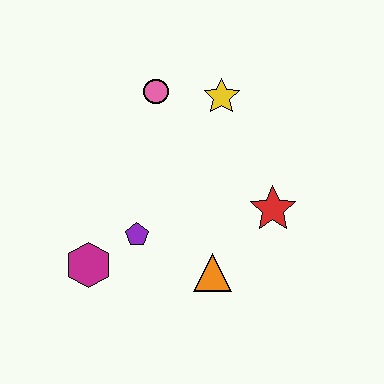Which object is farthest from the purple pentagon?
The yellow star is farthest from the purple pentagon.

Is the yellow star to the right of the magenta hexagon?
Yes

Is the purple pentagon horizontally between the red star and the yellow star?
No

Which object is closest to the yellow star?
The pink circle is closest to the yellow star.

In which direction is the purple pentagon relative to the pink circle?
The purple pentagon is below the pink circle.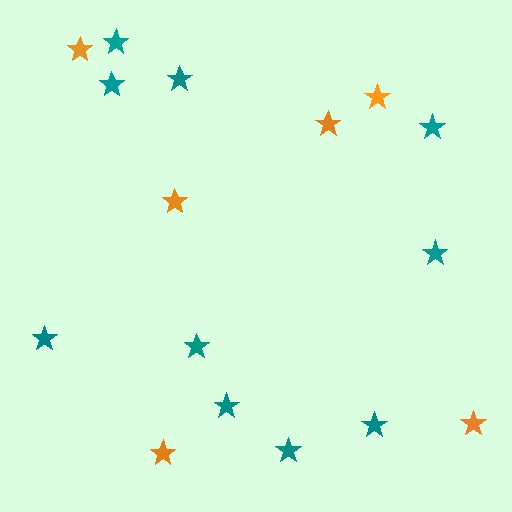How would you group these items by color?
There are 2 groups: one group of orange stars (6) and one group of teal stars (10).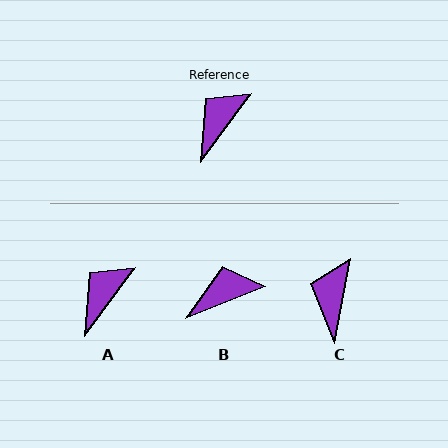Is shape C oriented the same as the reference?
No, it is off by about 26 degrees.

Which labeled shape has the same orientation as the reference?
A.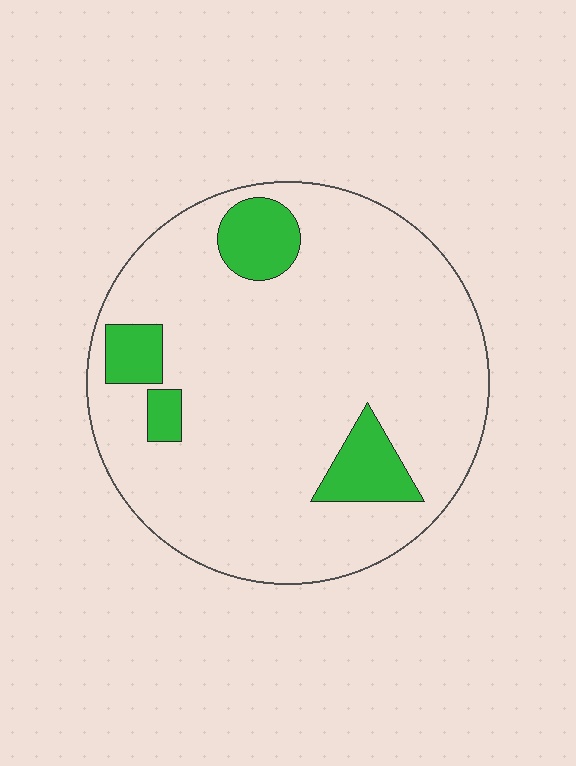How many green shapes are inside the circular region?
4.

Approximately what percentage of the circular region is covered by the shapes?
Approximately 15%.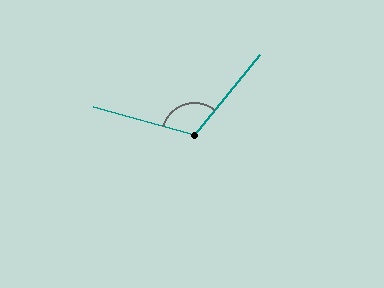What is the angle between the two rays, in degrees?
Approximately 114 degrees.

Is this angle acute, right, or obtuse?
It is obtuse.